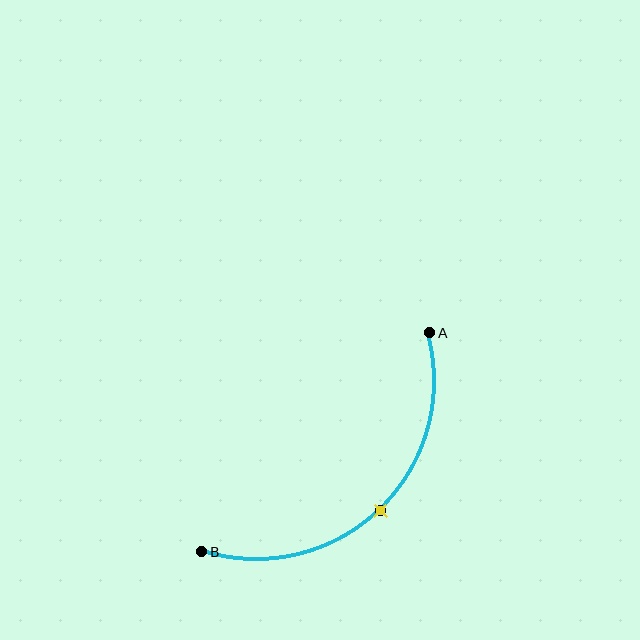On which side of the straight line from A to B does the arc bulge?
The arc bulges below and to the right of the straight line connecting A and B.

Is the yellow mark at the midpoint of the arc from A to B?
Yes. The yellow mark lies on the arc at equal arc-length from both A and B — it is the arc midpoint.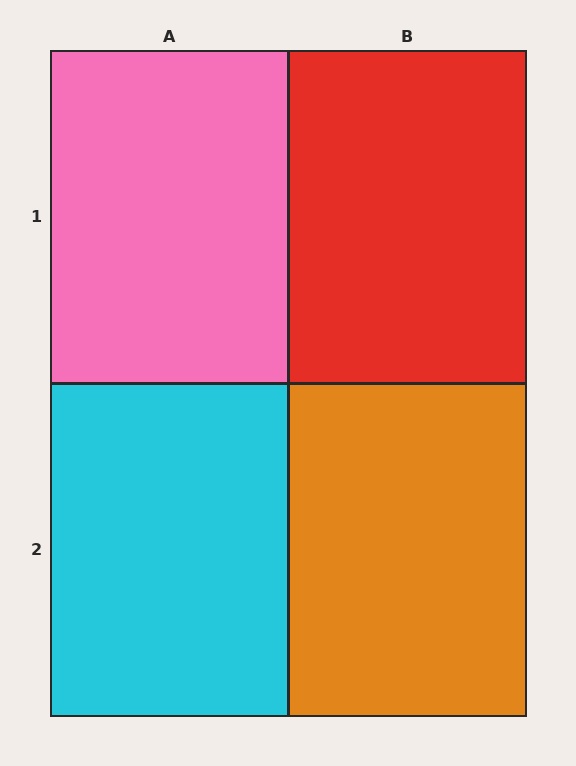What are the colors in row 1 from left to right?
Pink, red.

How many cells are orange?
1 cell is orange.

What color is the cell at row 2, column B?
Orange.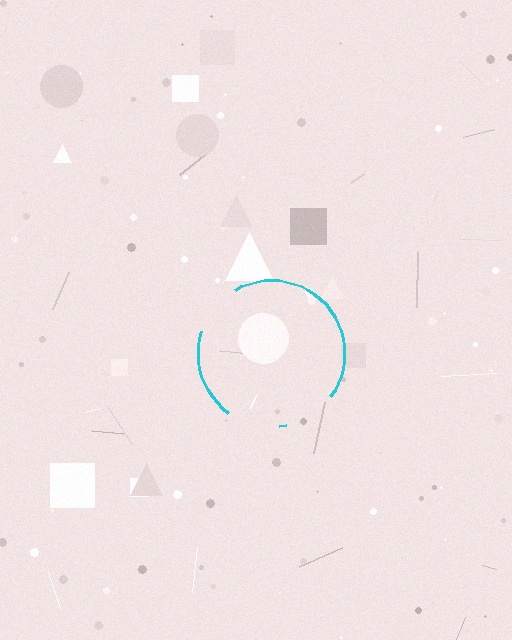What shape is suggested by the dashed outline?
The dashed outline suggests a circle.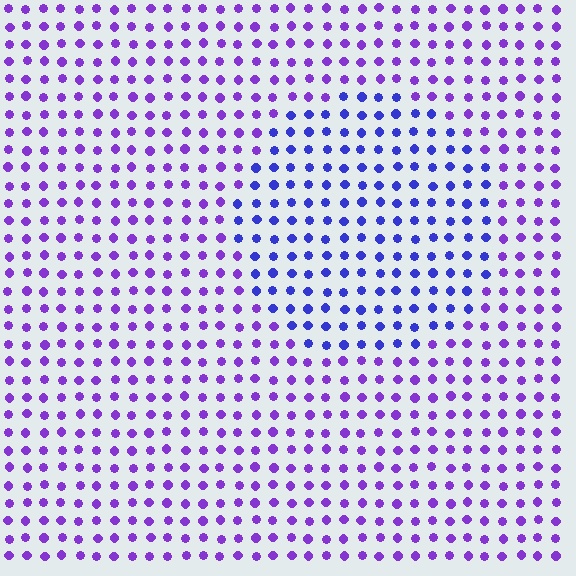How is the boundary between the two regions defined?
The boundary is defined purely by a slight shift in hue (about 32 degrees). Spacing, size, and orientation are identical on both sides.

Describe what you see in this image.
The image is filled with small purple elements in a uniform arrangement. A circle-shaped region is visible where the elements are tinted to a slightly different hue, forming a subtle color boundary.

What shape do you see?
I see a circle.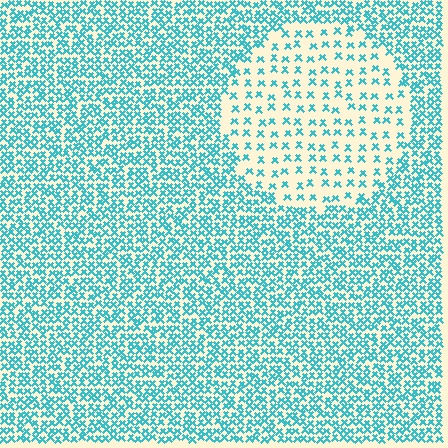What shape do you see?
I see a circle.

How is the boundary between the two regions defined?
The boundary is defined by a change in element density (approximately 2.6x ratio). All elements are the same color, size, and shape.